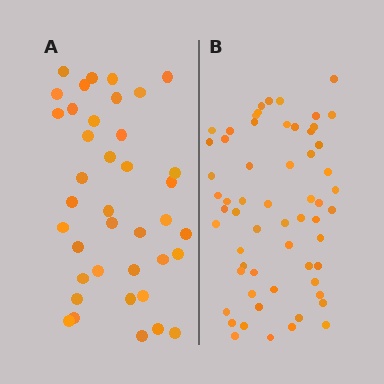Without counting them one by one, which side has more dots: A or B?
Region B (the right region) has more dots.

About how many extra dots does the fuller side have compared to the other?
Region B has approximately 20 more dots than region A.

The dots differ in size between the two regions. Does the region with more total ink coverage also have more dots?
No. Region A has more total ink coverage because its dots are larger, but region B actually contains more individual dots. Total area can be misleading — the number of items is what matters here.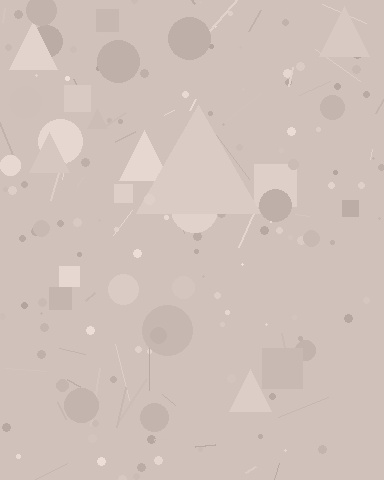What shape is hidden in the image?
A triangle is hidden in the image.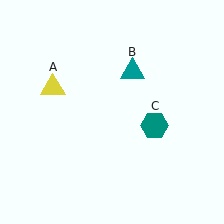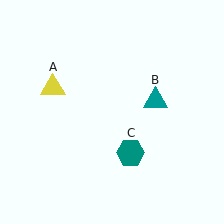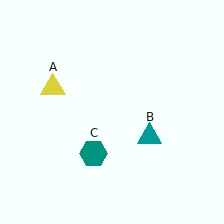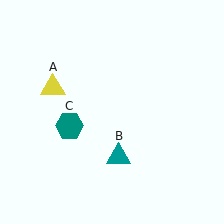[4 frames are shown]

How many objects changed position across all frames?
2 objects changed position: teal triangle (object B), teal hexagon (object C).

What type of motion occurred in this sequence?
The teal triangle (object B), teal hexagon (object C) rotated clockwise around the center of the scene.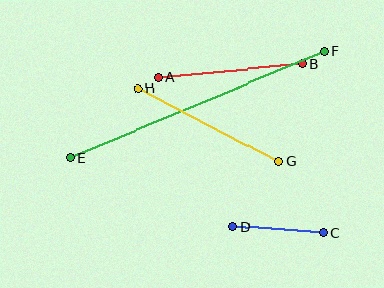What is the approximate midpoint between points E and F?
The midpoint is at approximately (198, 105) pixels.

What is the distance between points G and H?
The distance is approximately 159 pixels.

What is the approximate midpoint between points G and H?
The midpoint is at approximately (208, 125) pixels.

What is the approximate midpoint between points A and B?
The midpoint is at approximately (231, 71) pixels.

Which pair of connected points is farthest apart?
Points E and F are farthest apart.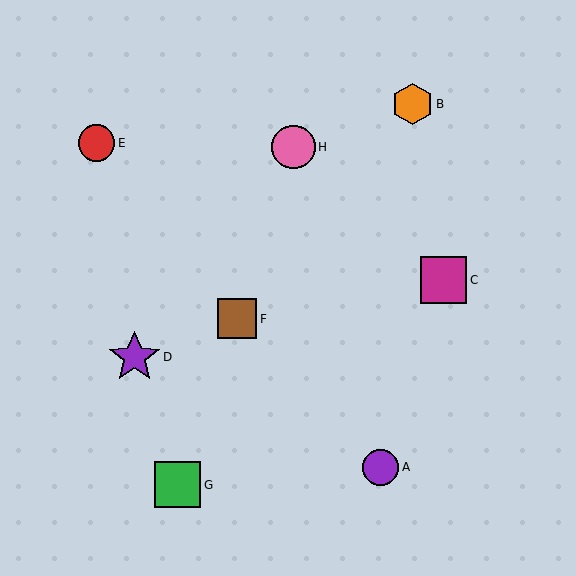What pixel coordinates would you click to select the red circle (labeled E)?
Click at (96, 143) to select the red circle E.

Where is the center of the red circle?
The center of the red circle is at (96, 143).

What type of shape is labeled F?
Shape F is a brown square.